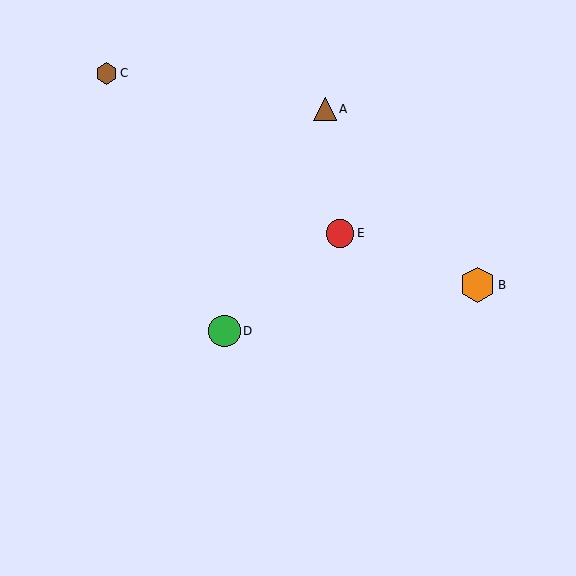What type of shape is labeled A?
Shape A is a brown triangle.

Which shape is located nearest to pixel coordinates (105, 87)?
The brown hexagon (labeled C) at (106, 73) is nearest to that location.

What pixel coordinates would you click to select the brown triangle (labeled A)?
Click at (325, 109) to select the brown triangle A.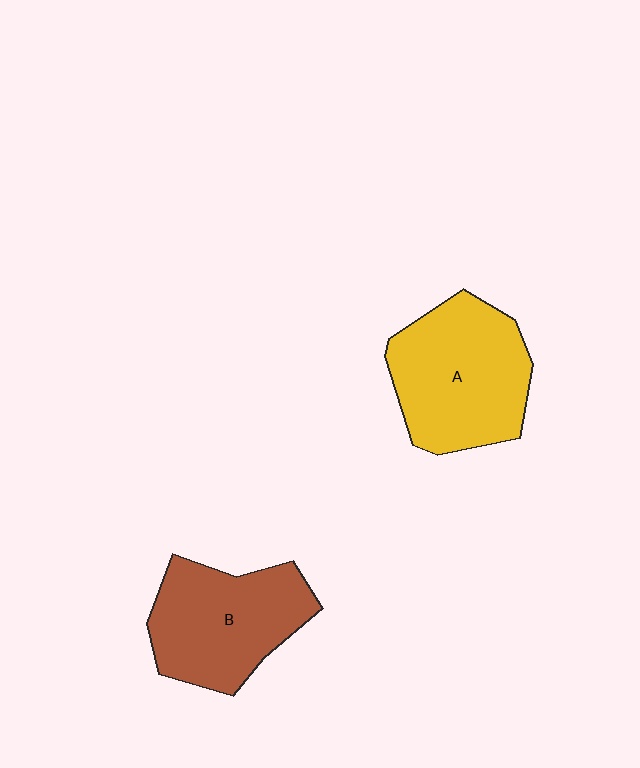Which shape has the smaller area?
Shape B (brown).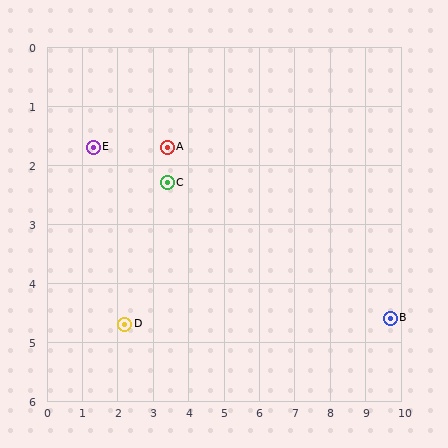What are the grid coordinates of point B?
Point B is at approximately (9.7, 4.6).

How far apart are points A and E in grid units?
Points A and E are about 2.1 grid units apart.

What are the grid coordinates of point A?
Point A is at approximately (3.4, 1.7).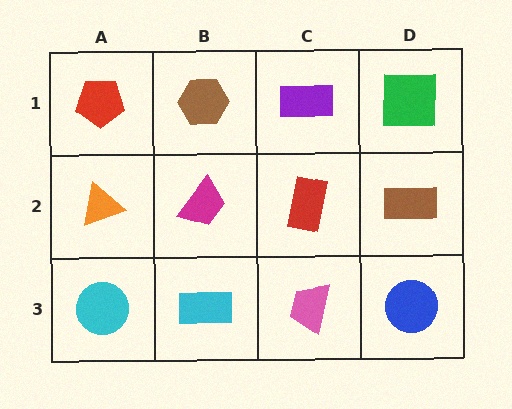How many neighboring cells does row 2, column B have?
4.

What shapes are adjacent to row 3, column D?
A brown rectangle (row 2, column D), a pink trapezoid (row 3, column C).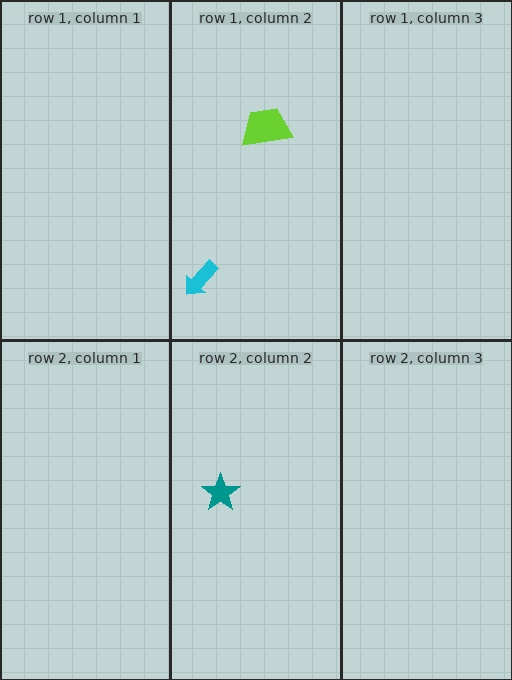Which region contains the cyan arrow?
The row 1, column 2 region.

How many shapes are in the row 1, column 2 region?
2.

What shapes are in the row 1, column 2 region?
The cyan arrow, the lime trapezoid.